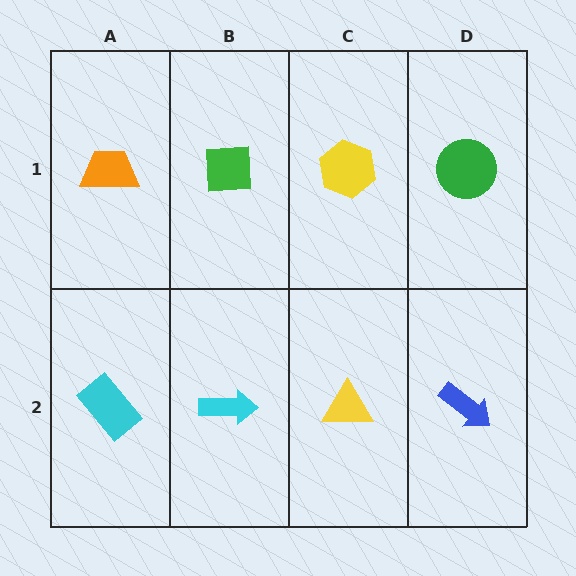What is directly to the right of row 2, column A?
A cyan arrow.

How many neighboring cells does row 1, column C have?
3.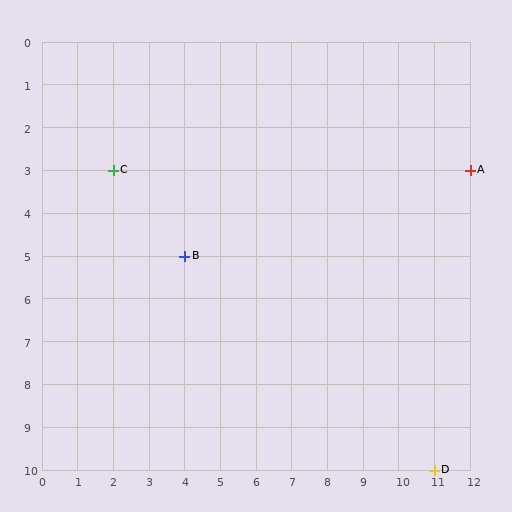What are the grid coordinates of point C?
Point C is at grid coordinates (2, 3).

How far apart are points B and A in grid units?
Points B and A are 8 columns and 2 rows apart (about 8.2 grid units diagonally).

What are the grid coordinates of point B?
Point B is at grid coordinates (4, 5).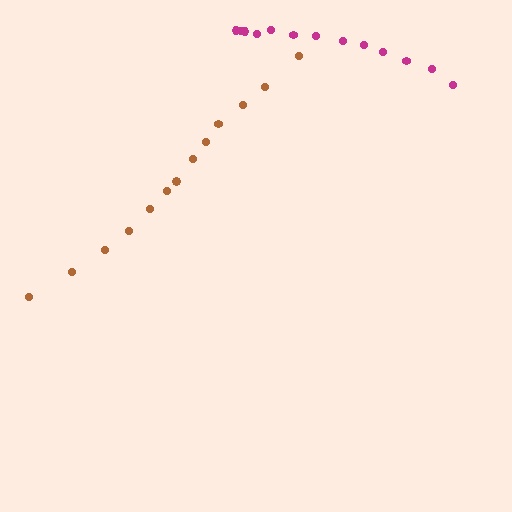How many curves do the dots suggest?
There are 2 distinct paths.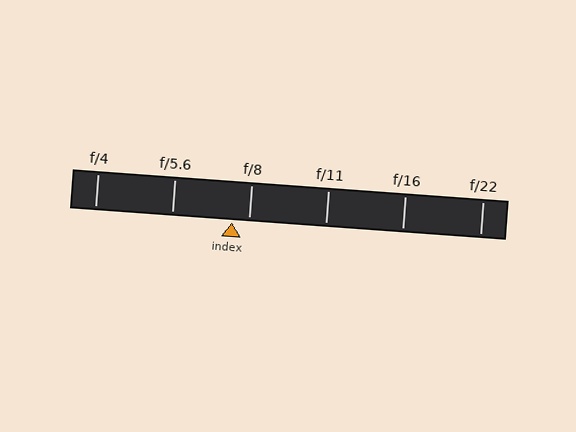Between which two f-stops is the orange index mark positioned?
The index mark is between f/5.6 and f/8.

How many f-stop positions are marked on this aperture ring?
There are 6 f-stop positions marked.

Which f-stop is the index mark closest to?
The index mark is closest to f/8.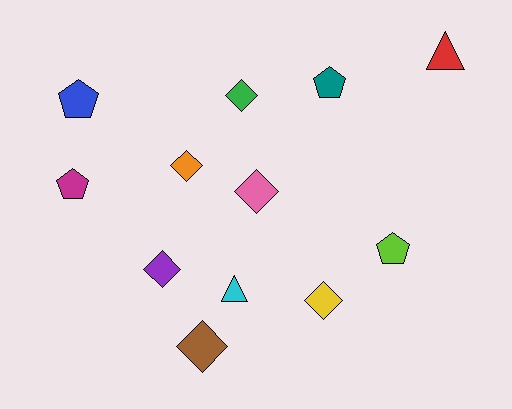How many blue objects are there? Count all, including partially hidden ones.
There is 1 blue object.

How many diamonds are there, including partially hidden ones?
There are 6 diamonds.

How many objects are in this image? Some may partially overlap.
There are 12 objects.